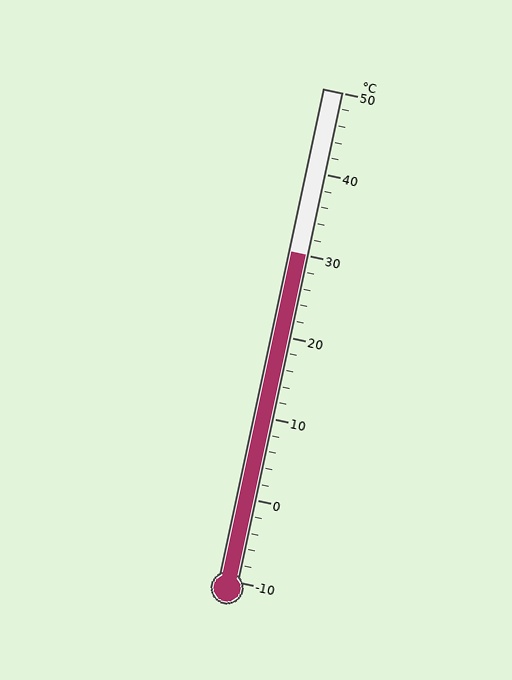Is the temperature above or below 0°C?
The temperature is above 0°C.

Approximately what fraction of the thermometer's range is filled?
The thermometer is filled to approximately 65% of its range.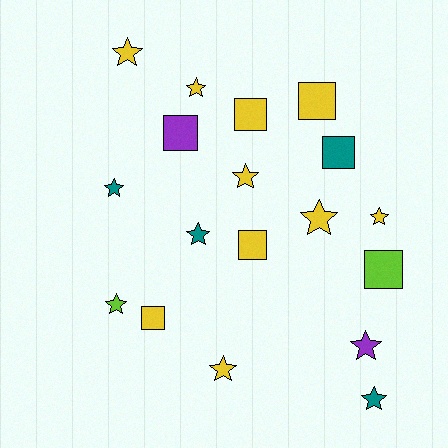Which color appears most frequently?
Yellow, with 10 objects.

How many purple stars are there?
There is 1 purple star.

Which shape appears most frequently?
Star, with 11 objects.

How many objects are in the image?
There are 18 objects.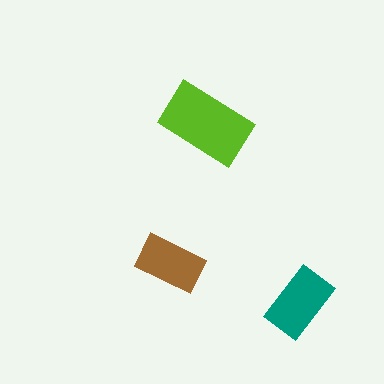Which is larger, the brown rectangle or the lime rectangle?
The lime one.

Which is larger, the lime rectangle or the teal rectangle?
The lime one.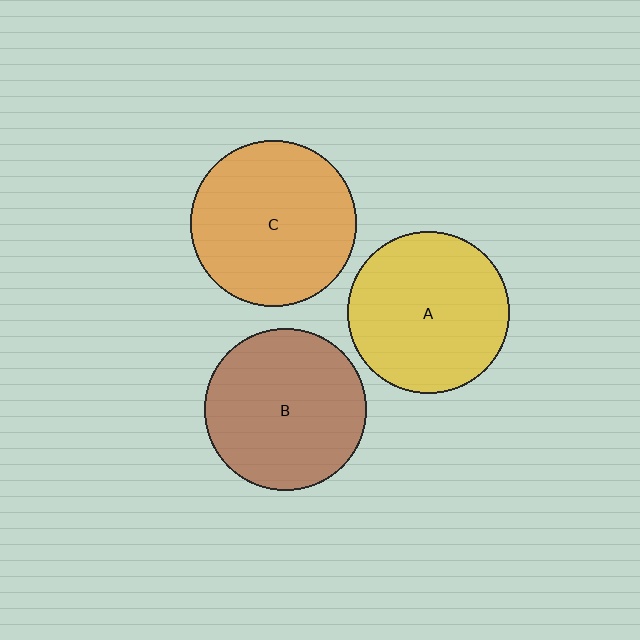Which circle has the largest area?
Circle C (orange).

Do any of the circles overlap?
No, none of the circles overlap.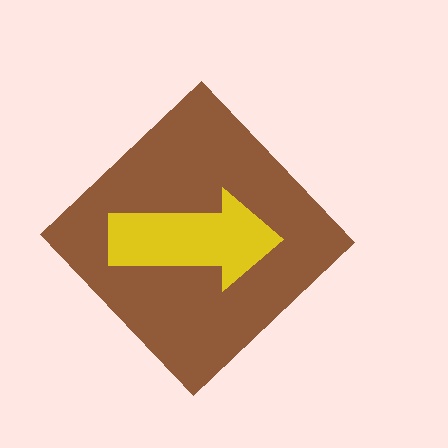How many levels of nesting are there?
2.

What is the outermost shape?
The brown diamond.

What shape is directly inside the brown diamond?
The yellow arrow.